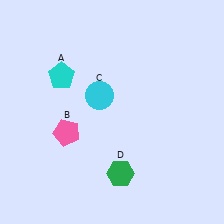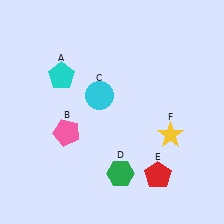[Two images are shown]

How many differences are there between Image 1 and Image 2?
There are 2 differences between the two images.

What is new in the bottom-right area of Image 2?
A red pentagon (E) was added in the bottom-right area of Image 2.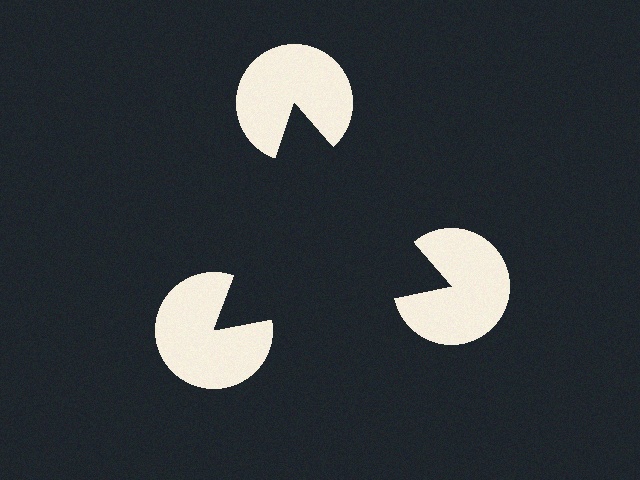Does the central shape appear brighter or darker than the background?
It typically appears slightly darker than the background, even though no actual brightness change is drawn.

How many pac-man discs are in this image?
There are 3 — one at each vertex of the illusory triangle.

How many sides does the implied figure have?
3 sides.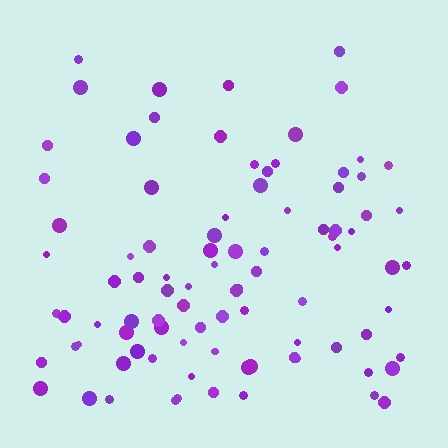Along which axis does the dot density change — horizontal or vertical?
Vertical.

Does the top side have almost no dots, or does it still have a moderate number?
Still a moderate number, just noticeably fewer than the bottom.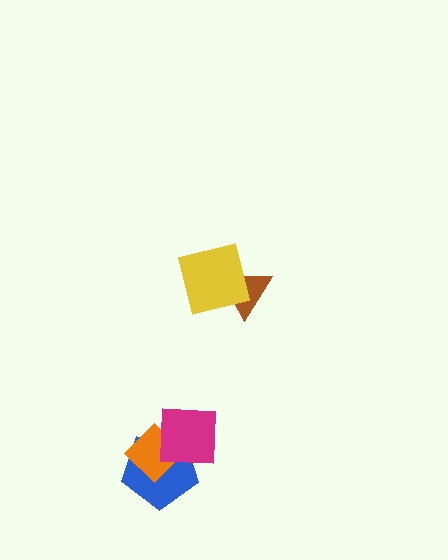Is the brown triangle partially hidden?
Yes, it is partially covered by another shape.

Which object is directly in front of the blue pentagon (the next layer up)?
The orange diamond is directly in front of the blue pentagon.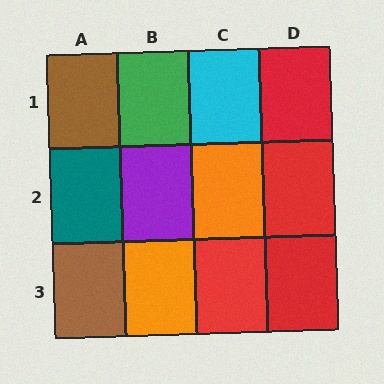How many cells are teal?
1 cell is teal.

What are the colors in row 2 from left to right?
Teal, purple, orange, red.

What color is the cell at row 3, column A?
Brown.